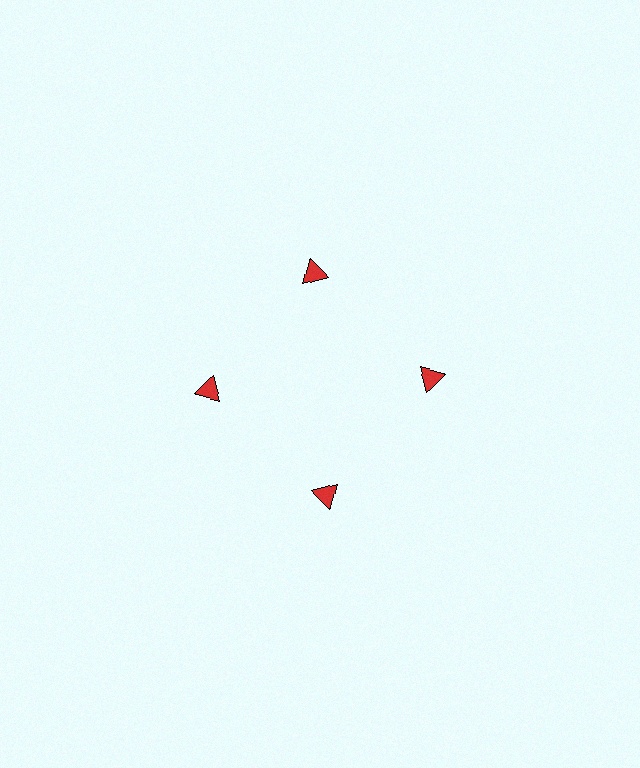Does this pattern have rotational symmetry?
Yes, this pattern has 4-fold rotational symmetry. It looks the same after rotating 90 degrees around the center.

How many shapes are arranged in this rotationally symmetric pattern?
There are 4 shapes, arranged in 4 groups of 1.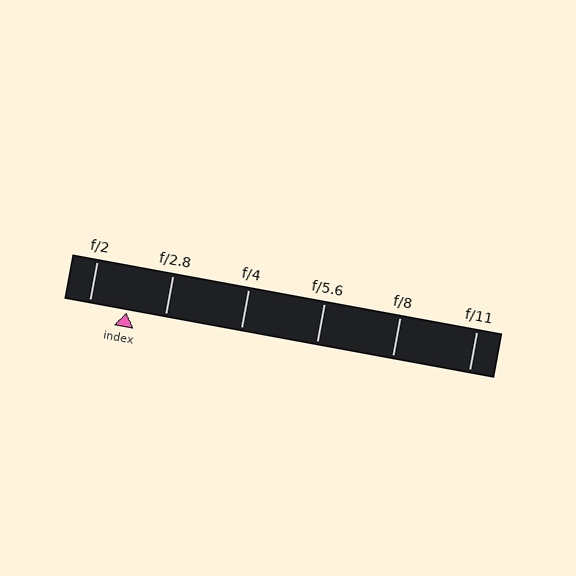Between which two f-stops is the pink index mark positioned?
The index mark is between f/2 and f/2.8.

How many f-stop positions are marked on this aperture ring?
There are 6 f-stop positions marked.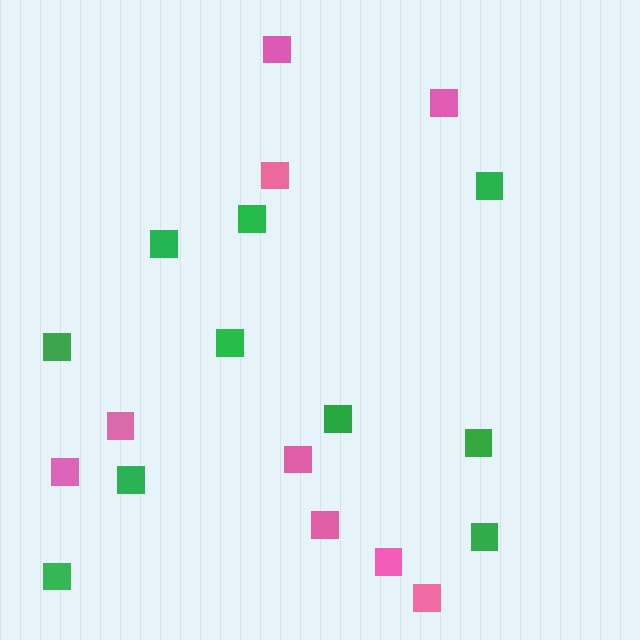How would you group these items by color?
There are 2 groups: one group of pink squares (9) and one group of green squares (10).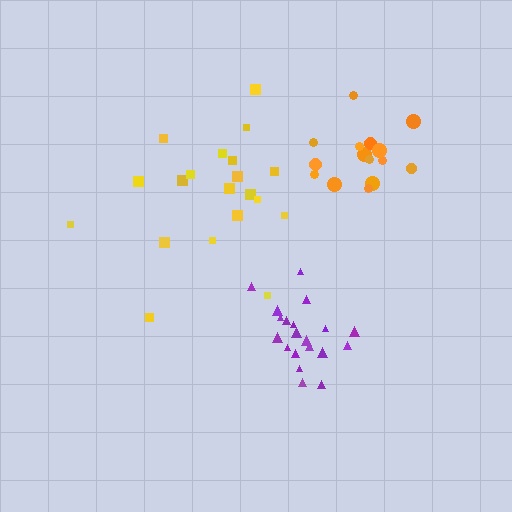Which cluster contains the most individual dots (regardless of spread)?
Yellow (20).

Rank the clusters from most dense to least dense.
purple, orange, yellow.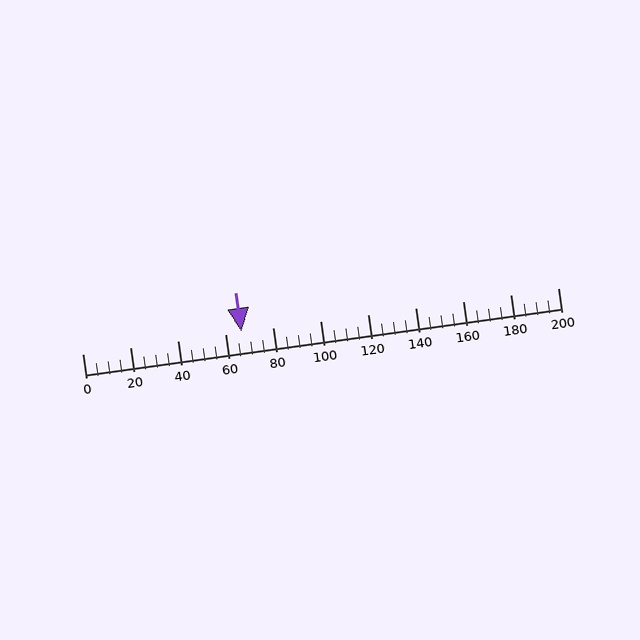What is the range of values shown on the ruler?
The ruler shows values from 0 to 200.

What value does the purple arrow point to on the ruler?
The purple arrow points to approximately 67.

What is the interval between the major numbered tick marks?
The major tick marks are spaced 20 units apart.